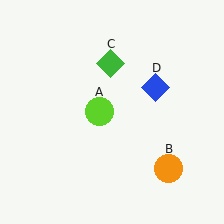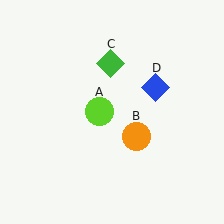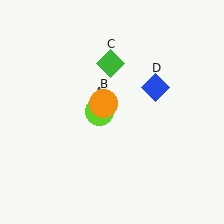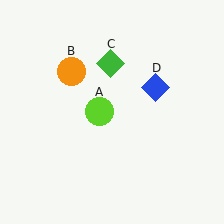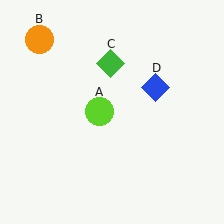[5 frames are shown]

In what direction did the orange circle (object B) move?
The orange circle (object B) moved up and to the left.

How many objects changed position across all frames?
1 object changed position: orange circle (object B).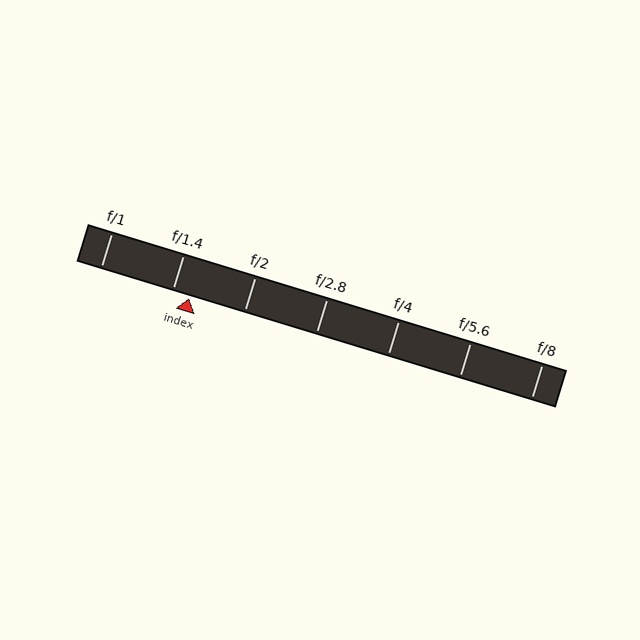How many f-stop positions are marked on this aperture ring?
There are 7 f-stop positions marked.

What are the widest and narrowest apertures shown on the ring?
The widest aperture shown is f/1 and the narrowest is f/8.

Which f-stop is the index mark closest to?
The index mark is closest to f/1.4.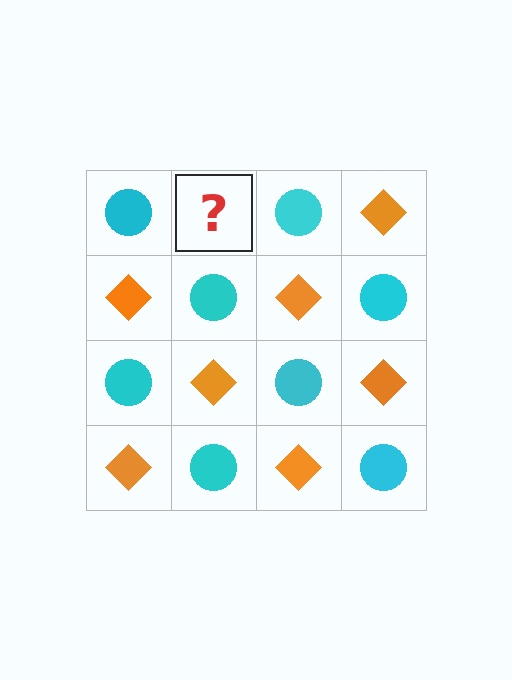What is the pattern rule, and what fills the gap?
The rule is that it alternates cyan circle and orange diamond in a checkerboard pattern. The gap should be filled with an orange diamond.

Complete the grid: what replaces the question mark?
The question mark should be replaced with an orange diamond.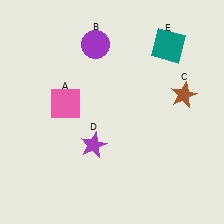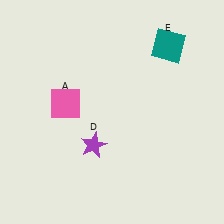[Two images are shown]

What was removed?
The purple circle (B), the brown star (C) were removed in Image 2.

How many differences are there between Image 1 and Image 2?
There are 2 differences between the two images.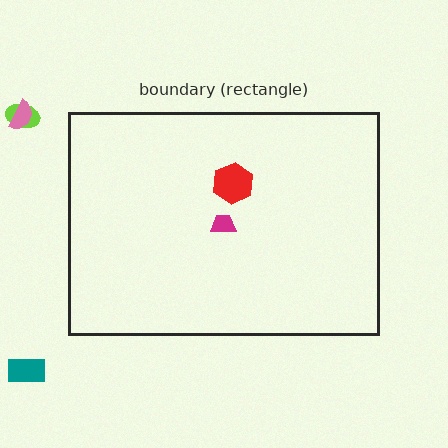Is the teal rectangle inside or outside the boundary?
Outside.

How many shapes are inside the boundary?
2 inside, 3 outside.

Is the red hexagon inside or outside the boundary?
Inside.